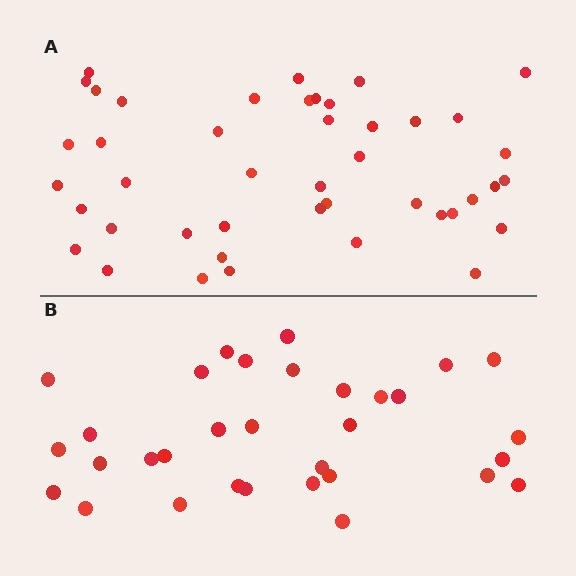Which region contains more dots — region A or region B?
Region A (the top region) has more dots.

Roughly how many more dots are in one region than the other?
Region A has roughly 12 or so more dots than region B.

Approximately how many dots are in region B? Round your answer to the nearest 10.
About 30 dots. (The exact count is 32, which rounds to 30.)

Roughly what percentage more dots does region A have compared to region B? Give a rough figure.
About 40% more.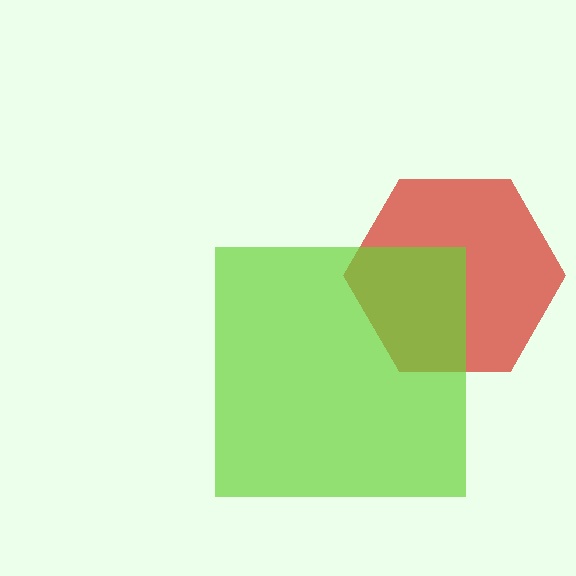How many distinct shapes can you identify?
There are 2 distinct shapes: a red hexagon, a lime square.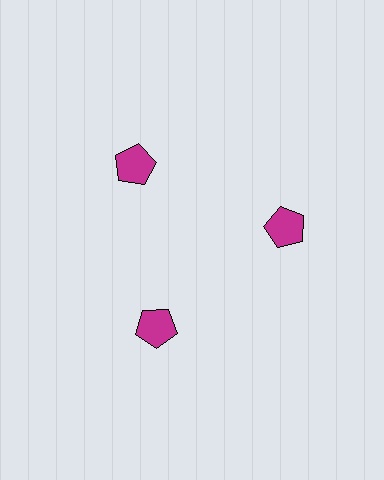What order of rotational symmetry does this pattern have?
This pattern has 3-fold rotational symmetry.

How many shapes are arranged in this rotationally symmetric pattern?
There are 3 shapes, arranged in 3 groups of 1.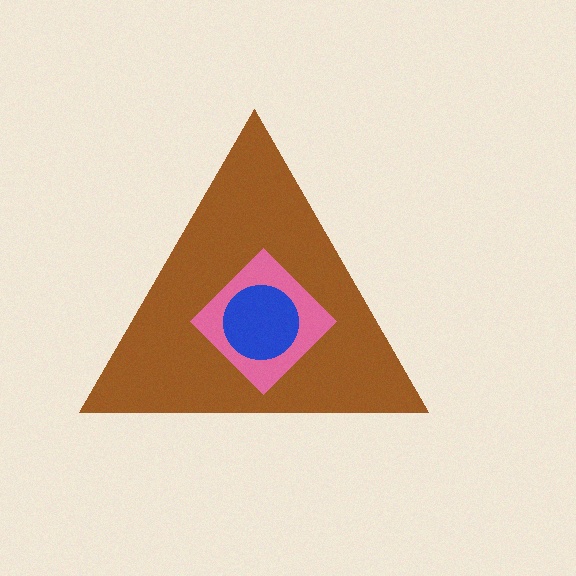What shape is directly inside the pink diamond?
The blue circle.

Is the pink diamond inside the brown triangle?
Yes.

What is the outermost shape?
The brown triangle.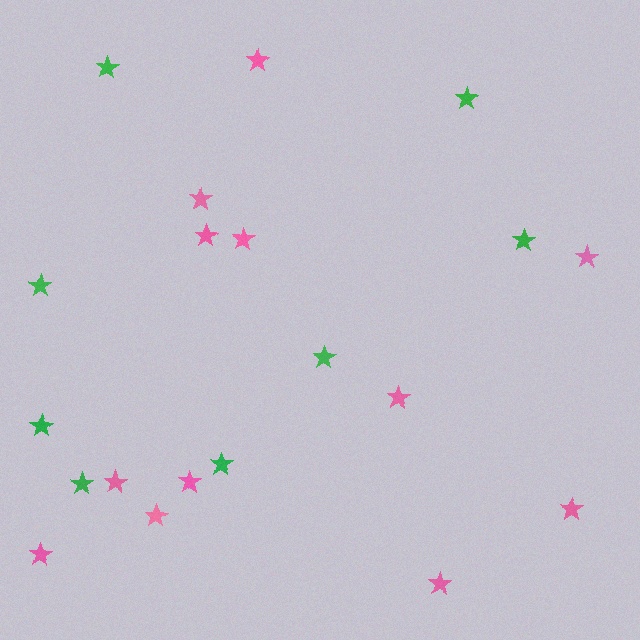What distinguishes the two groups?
There are 2 groups: one group of green stars (8) and one group of pink stars (12).